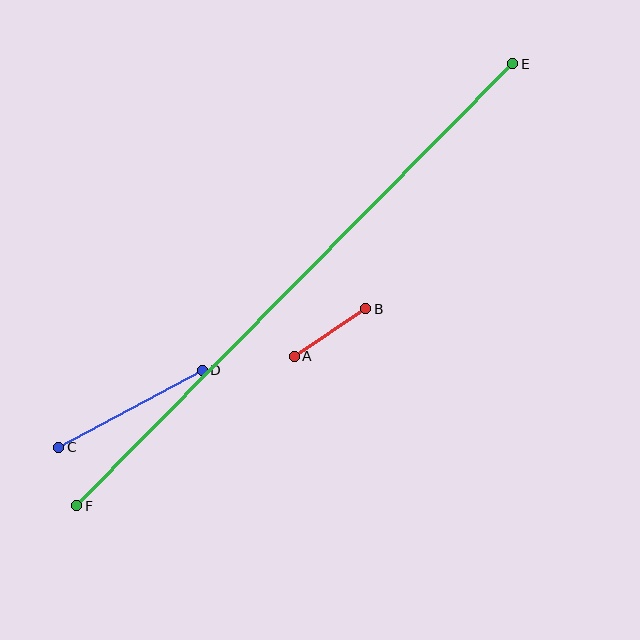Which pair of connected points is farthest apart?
Points E and F are farthest apart.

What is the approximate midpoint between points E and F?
The midpoint is at approximately (295, 285) pixels.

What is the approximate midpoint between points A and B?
The midpoint is at approximately (330, 332) pixels.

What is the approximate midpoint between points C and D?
The midpoint is at approximately (131, 409) pixels.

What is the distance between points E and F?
The distance is approximately 621 pixels.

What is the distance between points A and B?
The distance is approximately 86 pixels.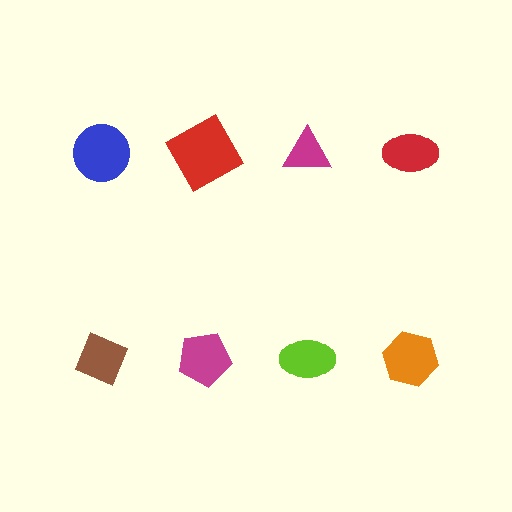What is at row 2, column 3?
A lime ellipse.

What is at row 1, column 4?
A red ellipse.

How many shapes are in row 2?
4 shapes.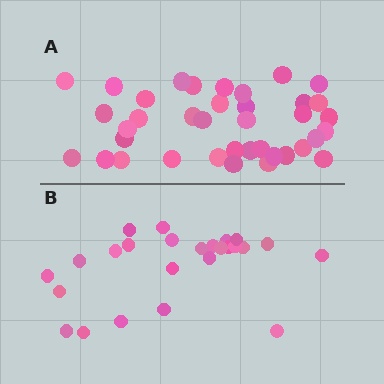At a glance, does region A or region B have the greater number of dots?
Region A (the top region) has more dots.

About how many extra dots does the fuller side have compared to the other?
Region A has approximately 15 more dots than region B.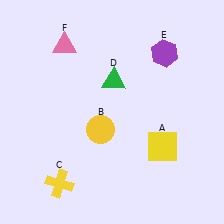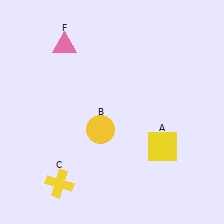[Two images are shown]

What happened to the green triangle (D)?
The green triangle (D) was removed in Image 2. It was in the top-right area of Image 1.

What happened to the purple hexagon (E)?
The purple hexagon (E) was removed in Image 2. It was in the top-right area of Image 1.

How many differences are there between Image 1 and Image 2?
There are 2 differences between the two images.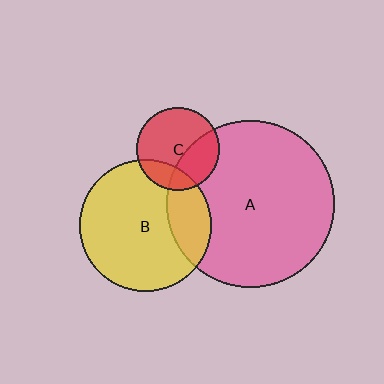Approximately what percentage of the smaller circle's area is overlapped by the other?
Approximately 20%.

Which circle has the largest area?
Circle A (pink).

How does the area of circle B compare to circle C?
Approximately 2.6 times.